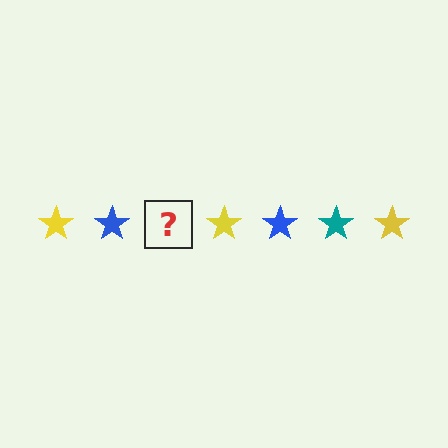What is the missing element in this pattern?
The missing element is a teal star.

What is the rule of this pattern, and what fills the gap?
The rule is that the pattern cycles through yellow, blue, teal stars. The gap should be filled with a teal star.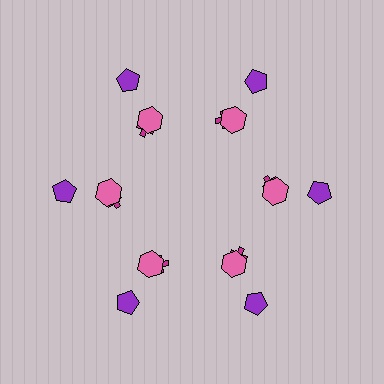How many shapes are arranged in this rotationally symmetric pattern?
There are 18 shapes, arranged in 6 groups of 3.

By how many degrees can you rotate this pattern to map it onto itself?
The pattern maps onto itself every 60 degrees of rotation.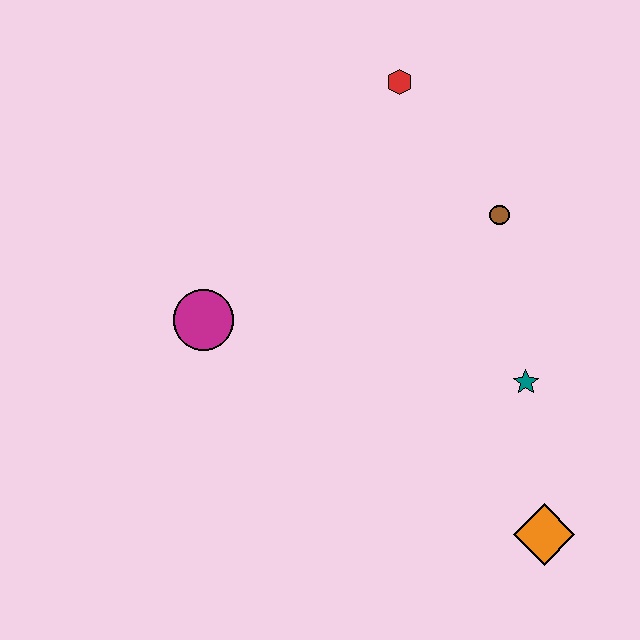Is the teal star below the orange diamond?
No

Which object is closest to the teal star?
The orange diamond is closest to the teal star.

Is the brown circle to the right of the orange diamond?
No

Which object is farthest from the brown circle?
The orange diamond is farthest from the brown circle.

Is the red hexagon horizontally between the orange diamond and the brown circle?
No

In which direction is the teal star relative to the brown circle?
The teal star is below the brown circle.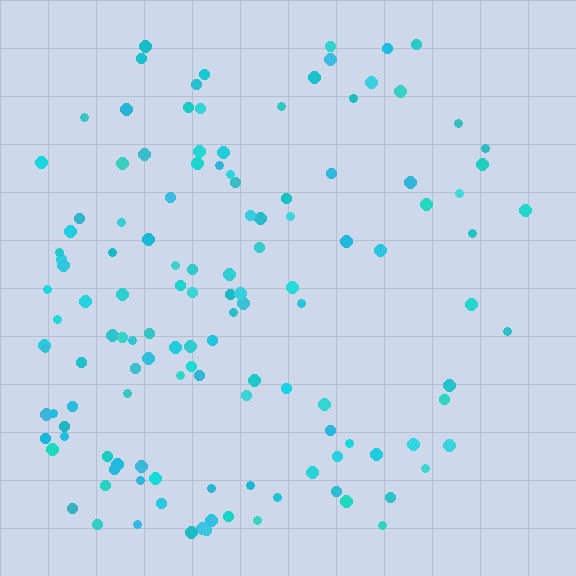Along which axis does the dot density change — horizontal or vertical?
Horizontal.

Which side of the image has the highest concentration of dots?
The left.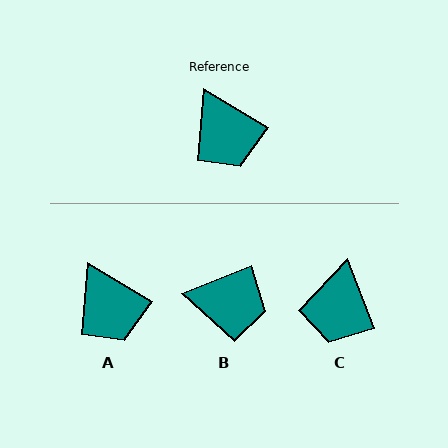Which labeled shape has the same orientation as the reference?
A.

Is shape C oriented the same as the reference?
No, it is off by about 38 degrees.